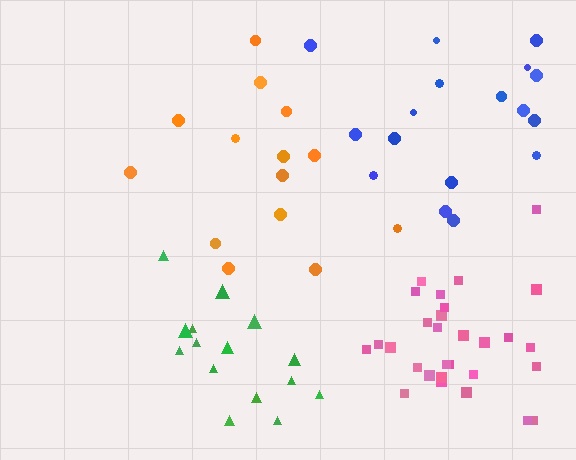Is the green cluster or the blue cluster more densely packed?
Green.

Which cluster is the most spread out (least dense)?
Orange.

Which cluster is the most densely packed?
Pink.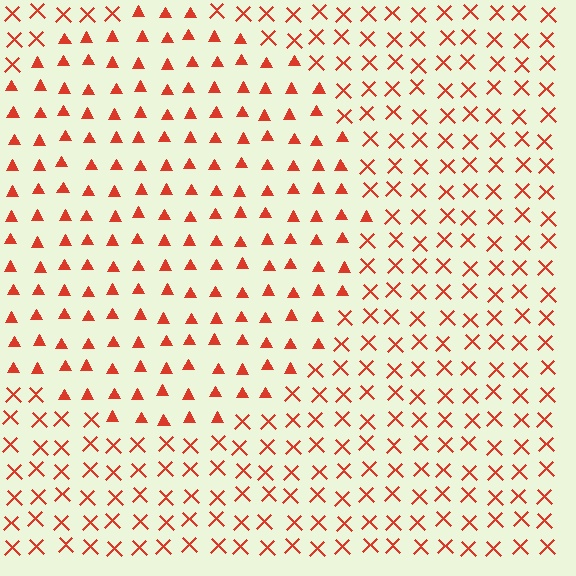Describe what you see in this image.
The image is filled with small red elements arranged in a uniform grid. A circle-shaped region contains triangles, while the surrounding area contains X marks. The boundary is defined purely by the change in element shape.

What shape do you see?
I see a circle.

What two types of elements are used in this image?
The image uses triangles inside the circle region and X marks outside it.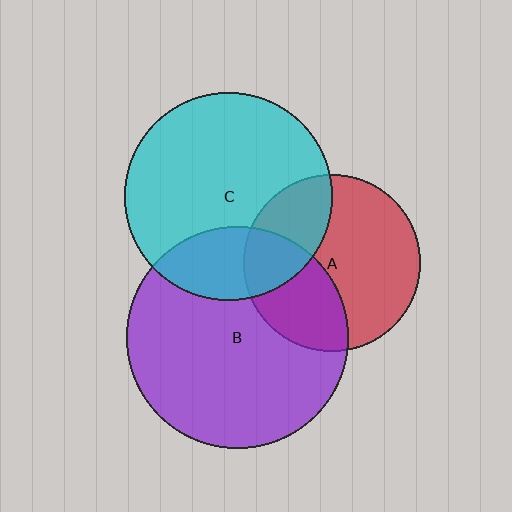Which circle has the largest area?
Circle B (purple).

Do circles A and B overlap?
Yes.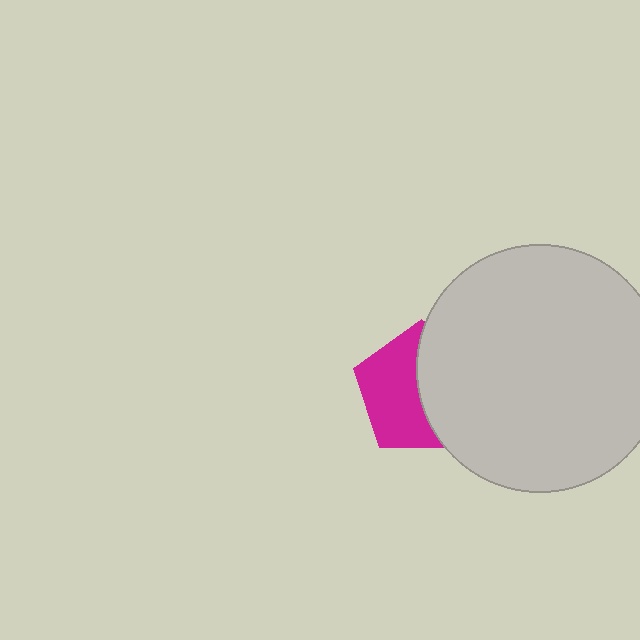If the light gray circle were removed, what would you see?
You would see the complete magenta pentagon.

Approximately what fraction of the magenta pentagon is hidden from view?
Roughly 48% of the magenta pentagon is hidden behind the light gray circle.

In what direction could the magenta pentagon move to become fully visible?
The magenta pentagon could move left. That would shift it out from behind the light gray circle entirely.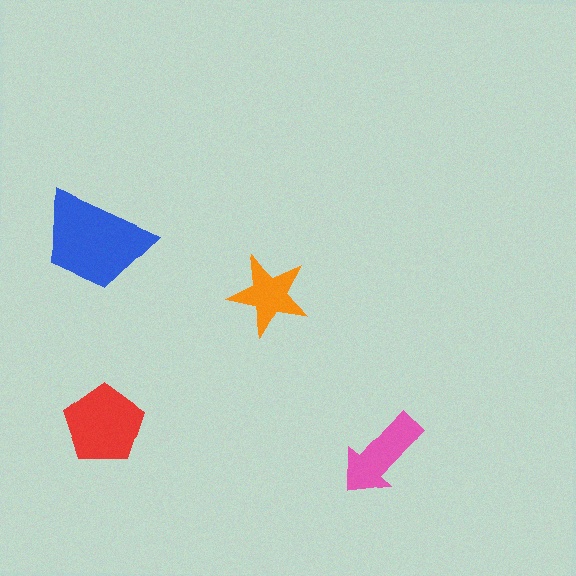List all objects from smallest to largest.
The orange star, the pink arrow, the red pentagon, the blue trapezoid.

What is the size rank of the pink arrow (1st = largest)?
3rd.